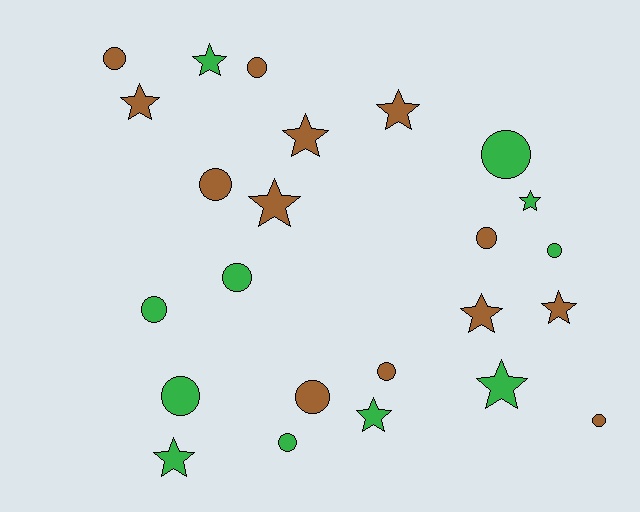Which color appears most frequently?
Brown, with 13 objects.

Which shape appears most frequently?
Circle, with 13 objects.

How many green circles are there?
There are 6 green circles.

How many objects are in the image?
There are 24 objects.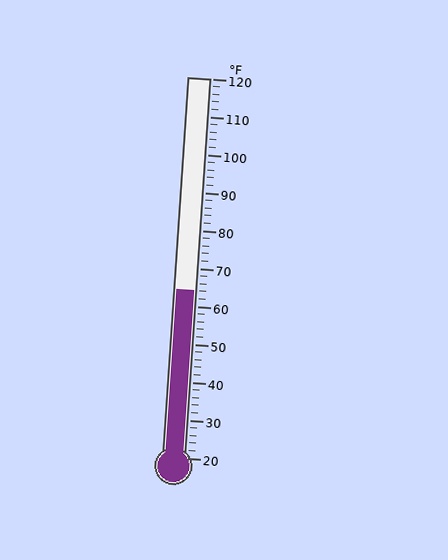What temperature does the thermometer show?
The thermometer shows approximately 64°F.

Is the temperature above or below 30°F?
The temperature is above 30°F.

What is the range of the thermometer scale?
The thermometer scale ranges from 20°F to 120°F.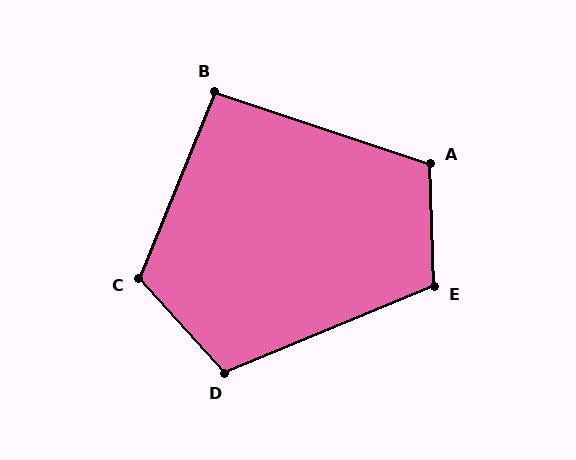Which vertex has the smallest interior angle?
B, at approximately 93 degrees.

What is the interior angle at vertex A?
Approximately 110 degrees (obtuse).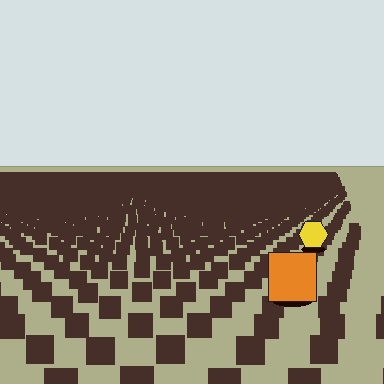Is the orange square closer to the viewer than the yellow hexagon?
Yes. The orange square is closer — you can tell from the texture gradient: the ground texture is coarser near it.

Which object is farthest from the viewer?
The yellow hexagon is farthest from the viewer. It appears smaller and the ground texture around it is denser.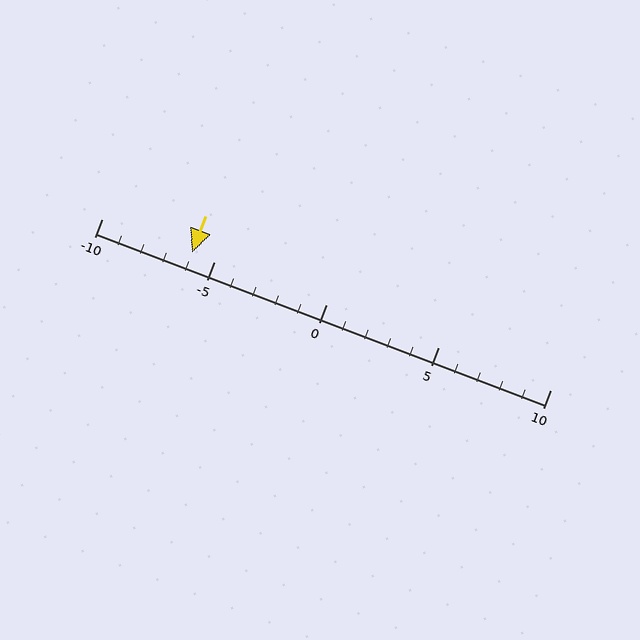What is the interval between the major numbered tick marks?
The major tick marks are spaced 5 units apart.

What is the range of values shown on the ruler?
The ruler shows values from -10 to 10.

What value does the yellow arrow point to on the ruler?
The yellow arrow points to approximately -6.